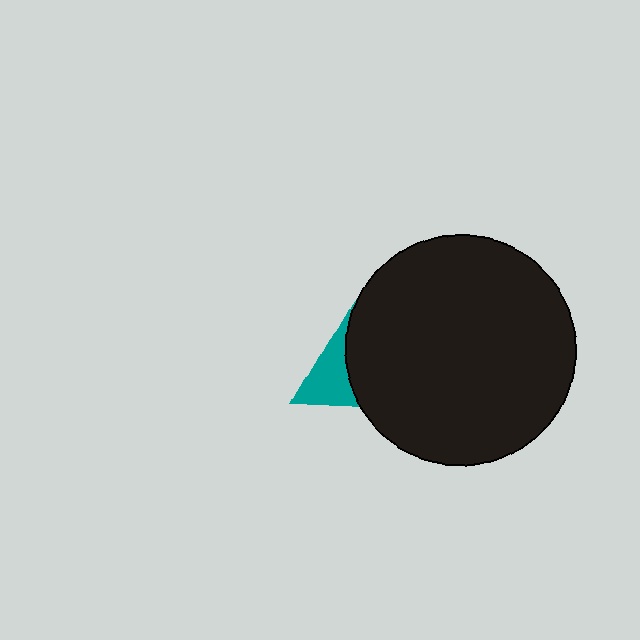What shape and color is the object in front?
The object in front is a black circle.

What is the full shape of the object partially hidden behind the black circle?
The partially hidden object is a teal triangle.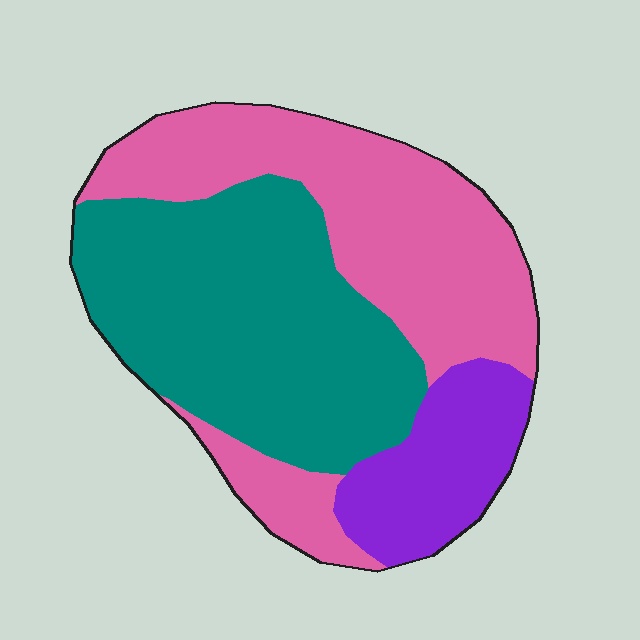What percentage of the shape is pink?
Pink takes up about two fifths (2/5) of the shape.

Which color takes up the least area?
Purple, at roughly 15%.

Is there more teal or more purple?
Teal.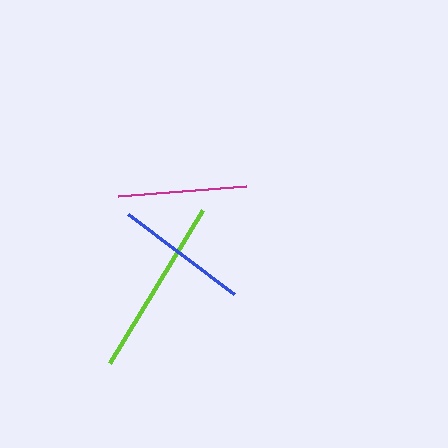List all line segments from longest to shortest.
From longest to shortest: lime, blue, magenta.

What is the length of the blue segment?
The blue segment is approximately 133 pixels long.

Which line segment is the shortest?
The magenta line is the shortest at approximately 129 pixels.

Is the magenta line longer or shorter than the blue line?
The blue line is longer than the magenta line.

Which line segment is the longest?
The lime line is the longest at approximately 179 pixels.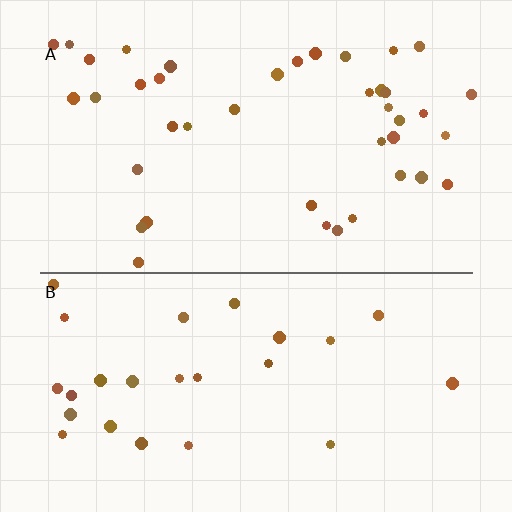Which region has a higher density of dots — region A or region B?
A (the top).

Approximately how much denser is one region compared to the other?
Approximately 1.6× — region A over region B.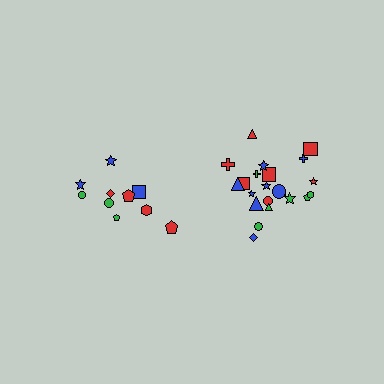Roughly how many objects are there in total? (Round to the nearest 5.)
Roughly 30 objects in total.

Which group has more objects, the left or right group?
The right group.